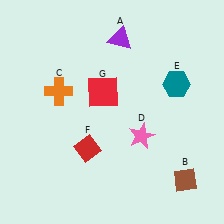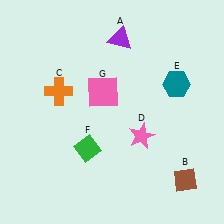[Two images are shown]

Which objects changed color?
F changed from red to green. G changed from red to pink.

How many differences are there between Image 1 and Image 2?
There are 2 differences between the two images.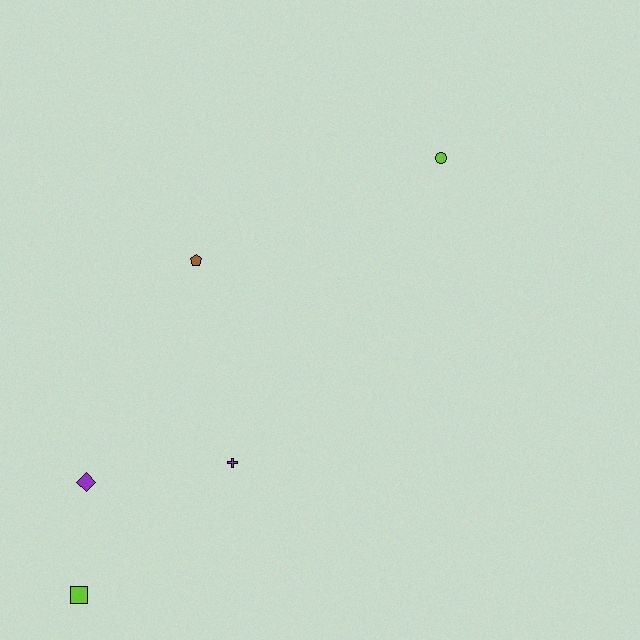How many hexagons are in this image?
There are no hexagons.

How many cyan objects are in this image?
There are no cyan objects.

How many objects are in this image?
There are 5 objects.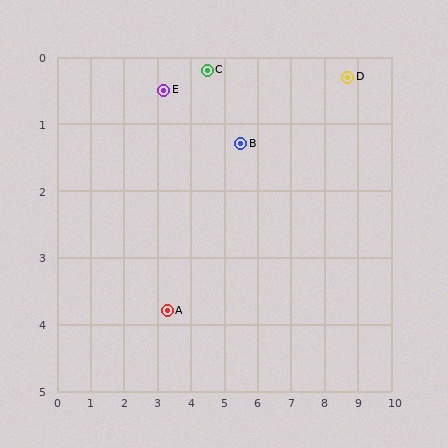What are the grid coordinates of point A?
Point A is at approximately (3.3, 3.8).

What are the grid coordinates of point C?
Point C is at approximately (4.5, 0.2).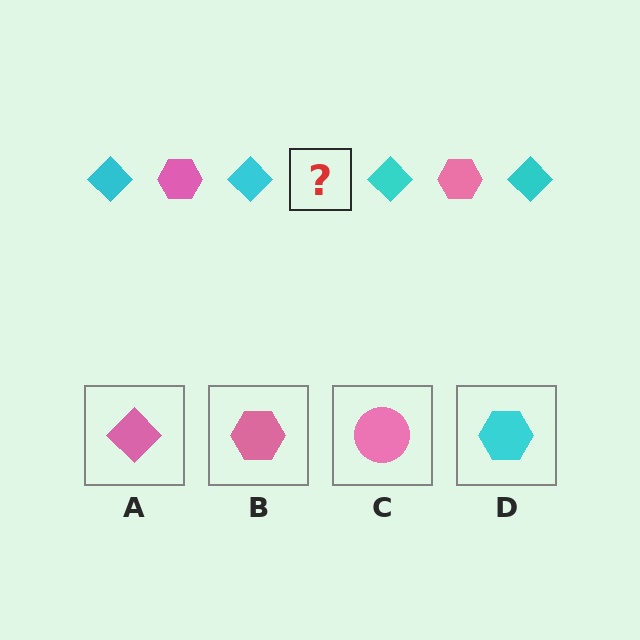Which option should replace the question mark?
Option B.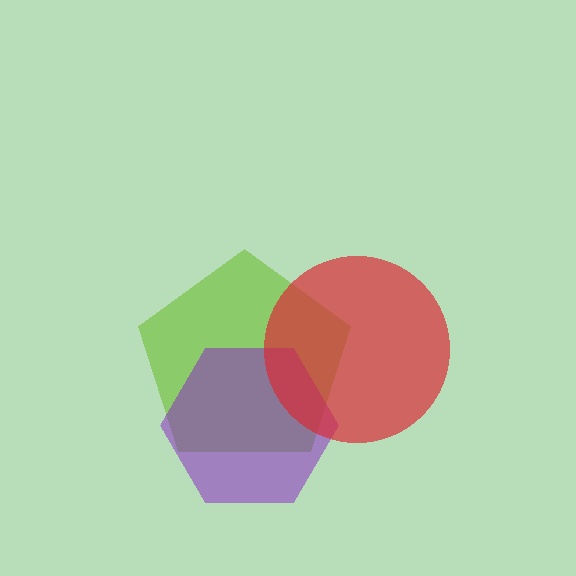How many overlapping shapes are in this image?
There are 3 overlapping shapes in the image.